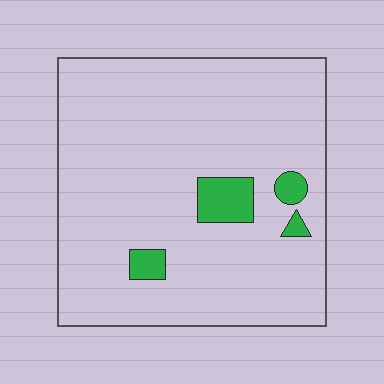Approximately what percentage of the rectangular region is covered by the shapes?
Approximately 5%.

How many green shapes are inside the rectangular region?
4.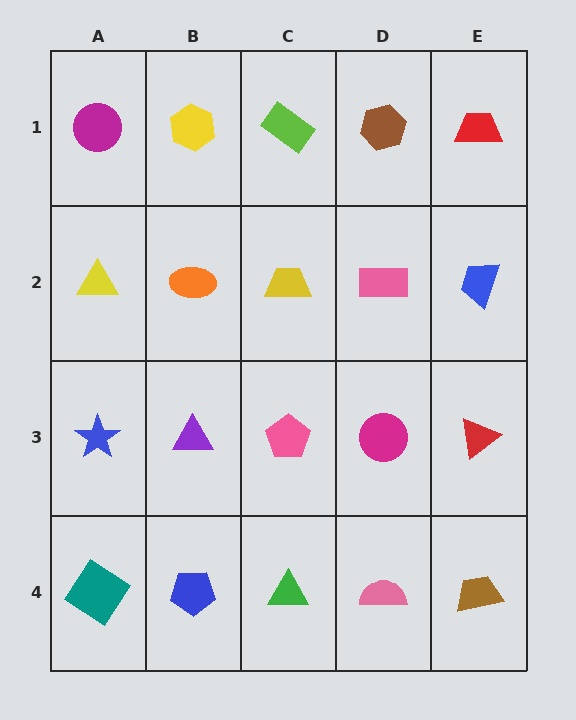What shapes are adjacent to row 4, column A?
A blue star (row 3, column A), a blue pentagon (row 4, column B).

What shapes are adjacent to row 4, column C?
A pink pentagon (row 3, column C), a blue pentagon (row 4, column B), a pink semicircle (row 4, column D).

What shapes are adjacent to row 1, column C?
A yellow trapezoid (row 2, column C), a yellow hexagon (row 1, column B), a brown hexagon (row 1, column D).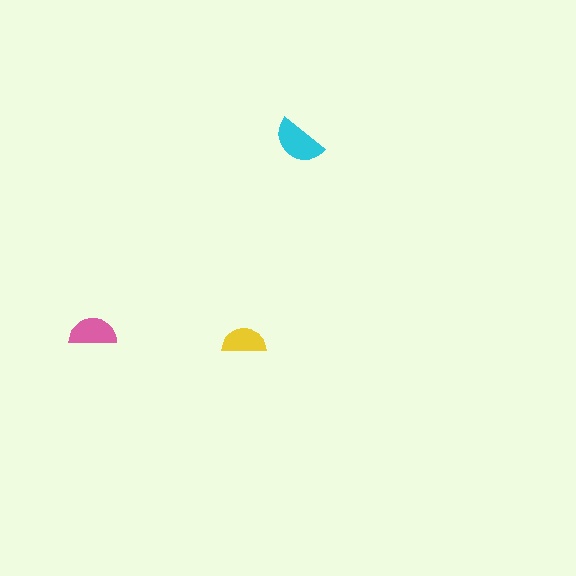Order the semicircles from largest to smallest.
the cyan one, the pink one, the yellow one.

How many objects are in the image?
There are 3 objects in the image.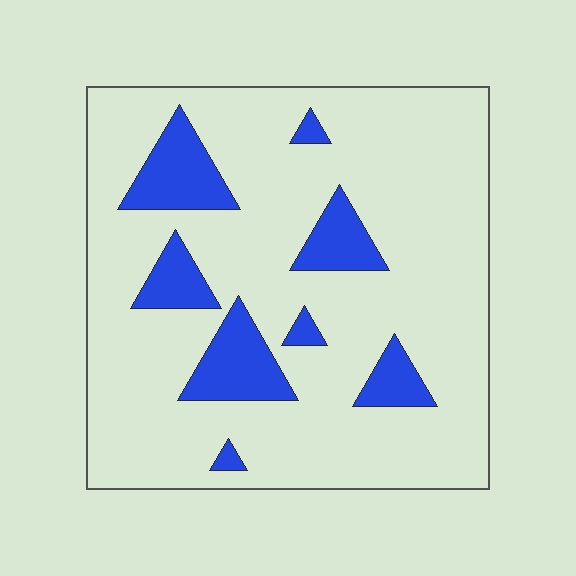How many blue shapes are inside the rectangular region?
8.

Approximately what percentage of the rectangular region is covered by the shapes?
Approximately 15%.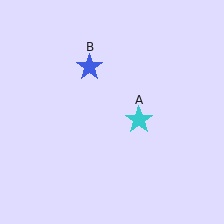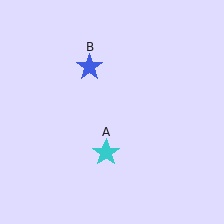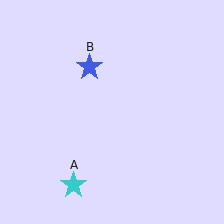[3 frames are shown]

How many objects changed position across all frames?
1 object changed position: cyan star (object A).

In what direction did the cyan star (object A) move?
The cyan star (object A) moved down and to the left.